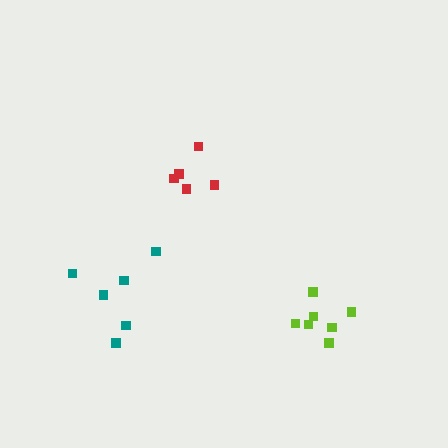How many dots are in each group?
Group 1: 5 dots, Group 2: 7 dots, Group 3: 6 dots (18 total).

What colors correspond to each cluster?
The clusters are colored: red, lime, teal.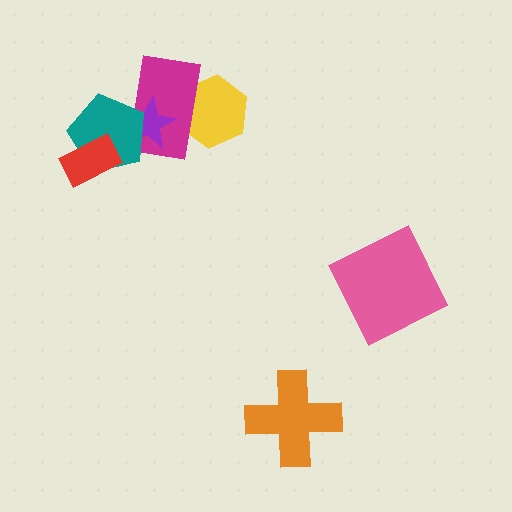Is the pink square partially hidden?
No, no other shape covers it.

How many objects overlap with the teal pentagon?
3 objects overlap with the teal pentagon.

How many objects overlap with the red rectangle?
1 object overlaps with the red rectangle.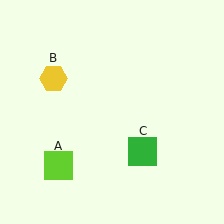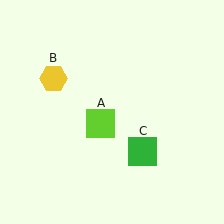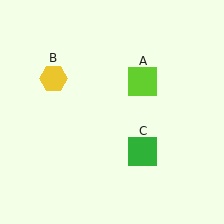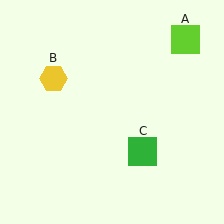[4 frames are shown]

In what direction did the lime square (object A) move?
The lime square (object A) moved up and to the right.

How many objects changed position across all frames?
1 object changed position: lime square (object A).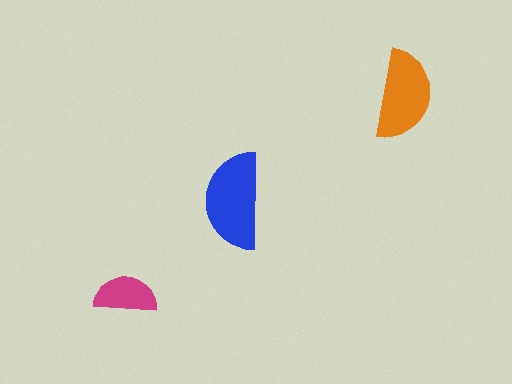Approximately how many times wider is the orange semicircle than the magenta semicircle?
About 1.5 times wider.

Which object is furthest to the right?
The orange semicircle is rightmost.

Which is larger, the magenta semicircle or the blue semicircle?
The blue one.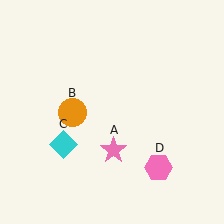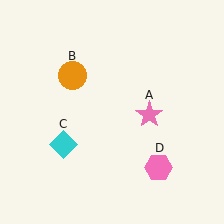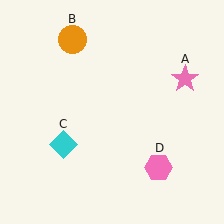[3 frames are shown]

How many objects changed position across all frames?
2 objects changed position: pink star (object A), orange circle (object B).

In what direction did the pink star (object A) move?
The pink star (object A) moved up and to the right.